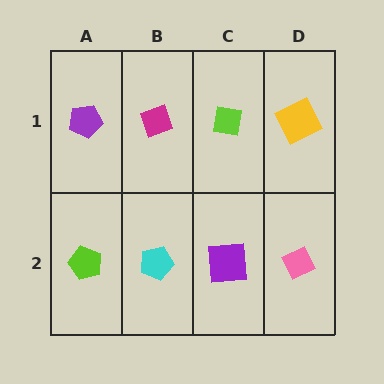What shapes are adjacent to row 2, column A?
A purple pentagon (row 1, column A), a cyan pentagon (row 2, column B).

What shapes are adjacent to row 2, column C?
A lime square (row 1, column C), a cyan pentagon (row 2, column B), a pink diamond (row 2, column D).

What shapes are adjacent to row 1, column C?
A purple square (row 2, column C), a magenta diamond (row 1, column B), a yellow square (row 1, column D).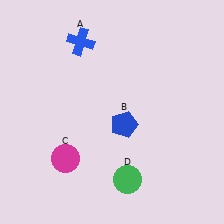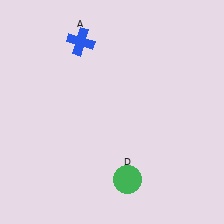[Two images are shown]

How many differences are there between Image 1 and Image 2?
There are 2 differences between the two images.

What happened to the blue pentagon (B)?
The blue pentagon (B) was removed in Image 2. It was in the bottom-right area of Image 1.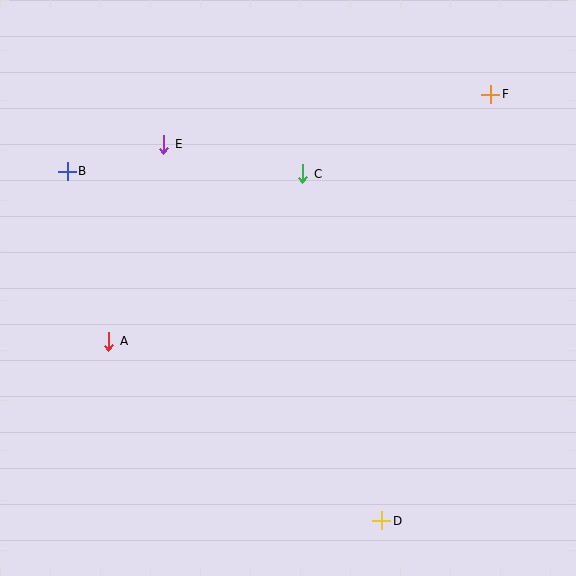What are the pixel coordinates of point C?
Point C is at (303, 174).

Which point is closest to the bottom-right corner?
Point D is closest to the bottom-right corner.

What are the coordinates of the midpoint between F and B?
The midpoint between F and B is at (279, 133).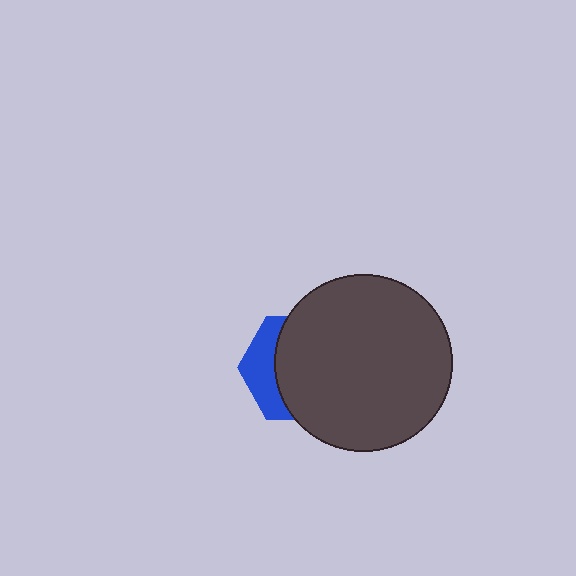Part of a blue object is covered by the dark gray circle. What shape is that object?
It is a hexagon.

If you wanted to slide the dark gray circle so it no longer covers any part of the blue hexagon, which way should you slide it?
Slide it right — that is the most direct way to separate the two shapes.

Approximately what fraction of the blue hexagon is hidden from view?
Roughly 69% of the blue hexagon is hidden behind the dark gray circle.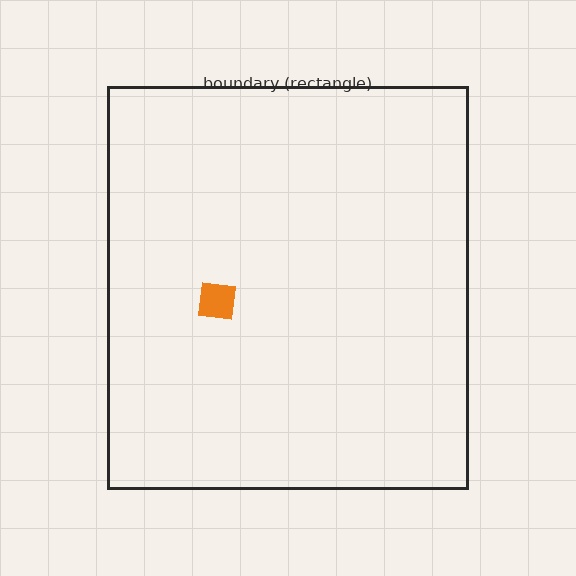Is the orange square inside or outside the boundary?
Inside.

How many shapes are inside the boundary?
1 inside, 0 outside.